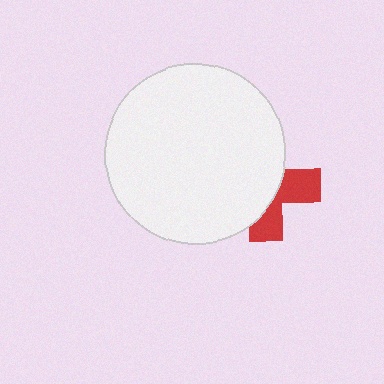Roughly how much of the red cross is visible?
A small part of it is visible (roughly 37%).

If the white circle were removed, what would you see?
You would see the complete red cross.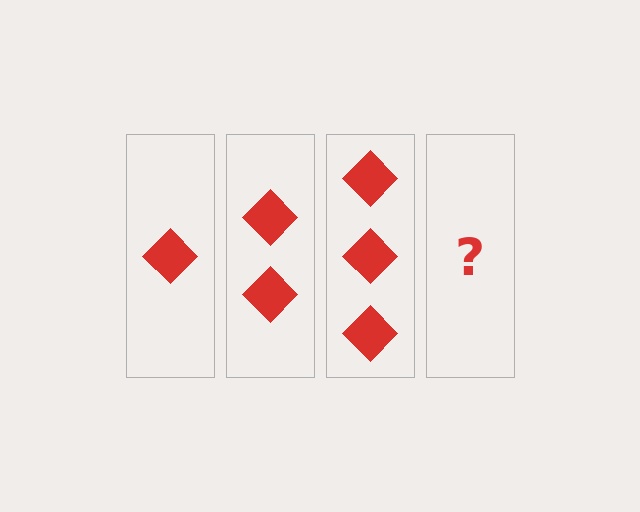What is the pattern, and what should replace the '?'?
The pattern is that each step adds one more diamond. The '?' should be 4 diamonds.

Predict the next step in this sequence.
The next step is 4 diamonds.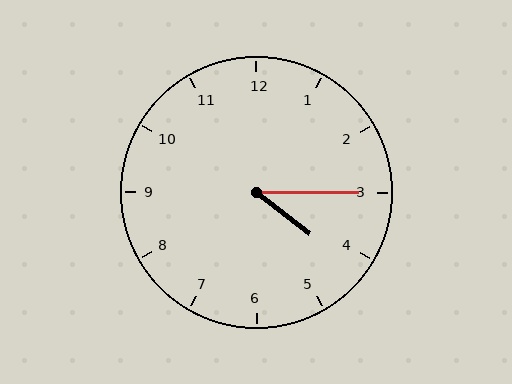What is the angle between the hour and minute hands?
Approximately 38 degrees.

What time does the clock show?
4:15.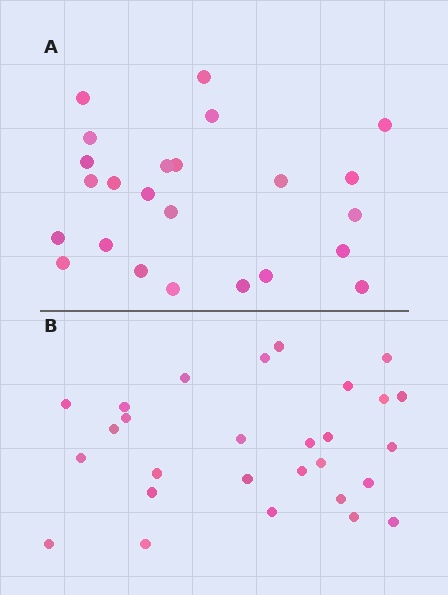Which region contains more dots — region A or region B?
Region B (the bottom region) has more dots.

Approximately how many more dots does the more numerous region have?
Region B has about 4 more dots than region A.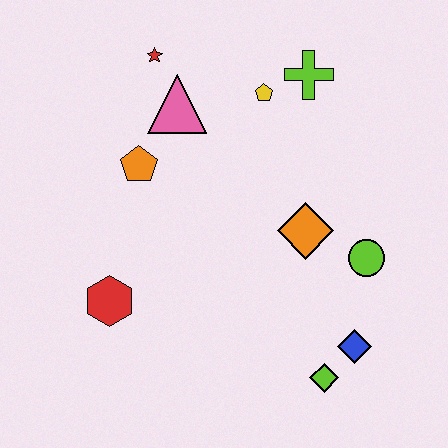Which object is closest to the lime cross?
The yellow pentagon is closest to the lime cross.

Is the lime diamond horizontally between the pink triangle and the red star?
No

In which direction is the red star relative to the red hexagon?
The red star is above the red hexagon.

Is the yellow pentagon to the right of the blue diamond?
No